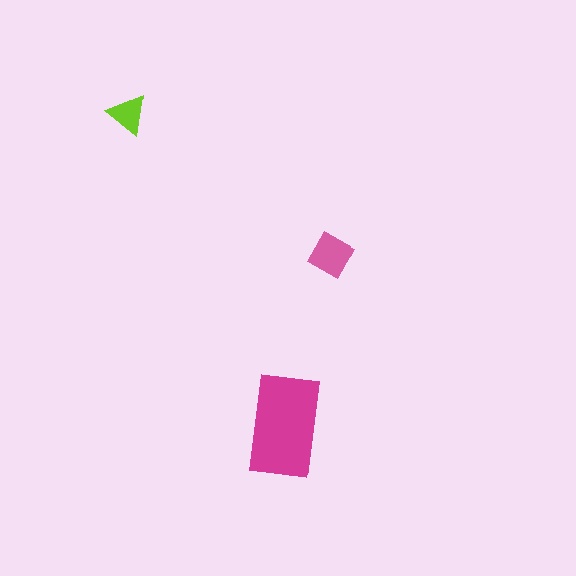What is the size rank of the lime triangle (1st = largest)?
3rd.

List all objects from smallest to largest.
The lime triangle, the pink diamond, the magenta rectangle.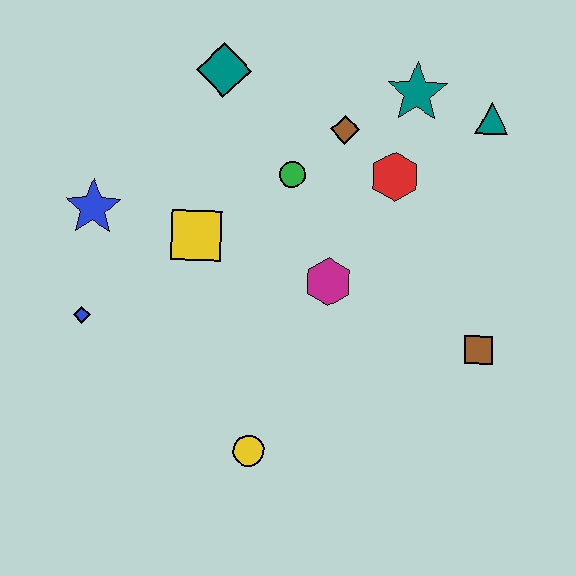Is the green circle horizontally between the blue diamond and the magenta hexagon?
Yes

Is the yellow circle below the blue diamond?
Yes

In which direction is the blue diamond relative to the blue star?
The blue diamond is below the blue star.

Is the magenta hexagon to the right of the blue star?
Yes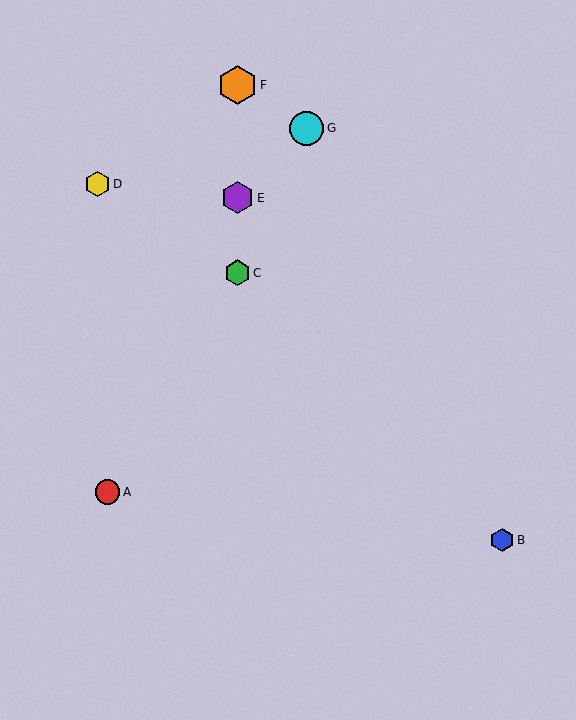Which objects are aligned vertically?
Objects C, E, F are aligned vertically.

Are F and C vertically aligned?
Yes, both are at x≈237.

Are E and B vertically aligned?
No, E is at x≈237 and B is at x≈502.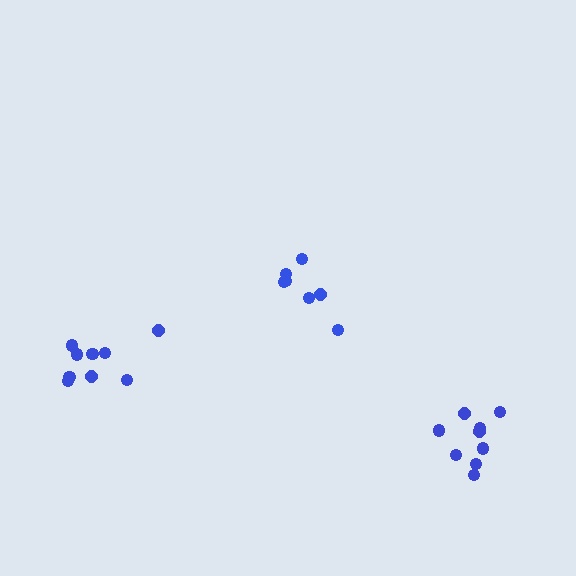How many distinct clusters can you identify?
There are 3 distinct clusters.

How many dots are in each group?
Group 1: 9 dots, Group 2: 9 dots, Group 3: 7 dots (25 total).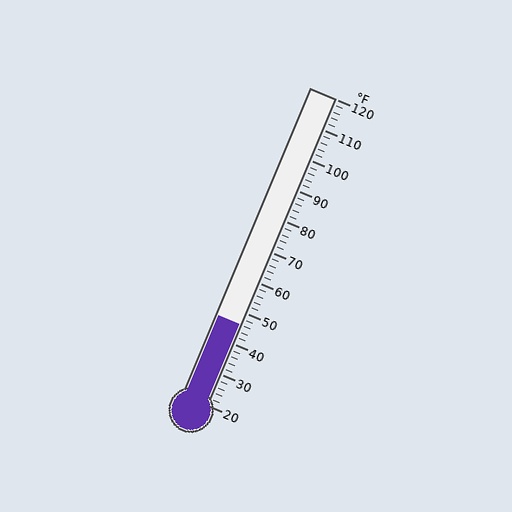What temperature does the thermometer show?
The thermometer shows approximately 46°F.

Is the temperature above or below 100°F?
The temperature is below 100°F.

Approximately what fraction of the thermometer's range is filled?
The thermometer is filled to approximately 25% of its range.